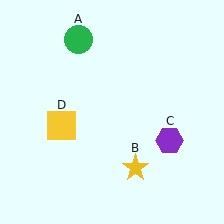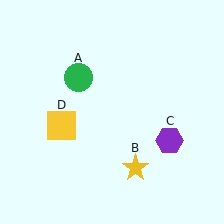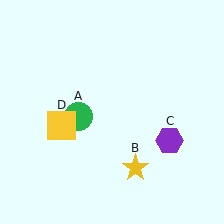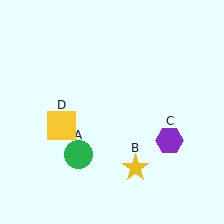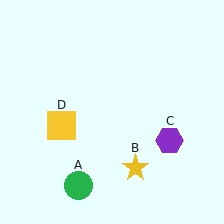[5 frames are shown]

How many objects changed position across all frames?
1 object changed position: green circle (object A).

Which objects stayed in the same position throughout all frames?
Yellow star (object B) and purple hexagon (object C) and yellow square (object D) remained stationary.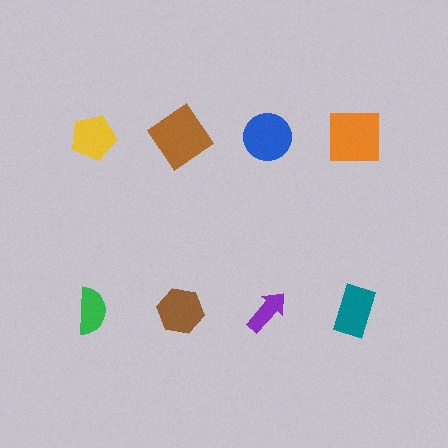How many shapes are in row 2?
4 shapes.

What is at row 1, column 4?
An orange square.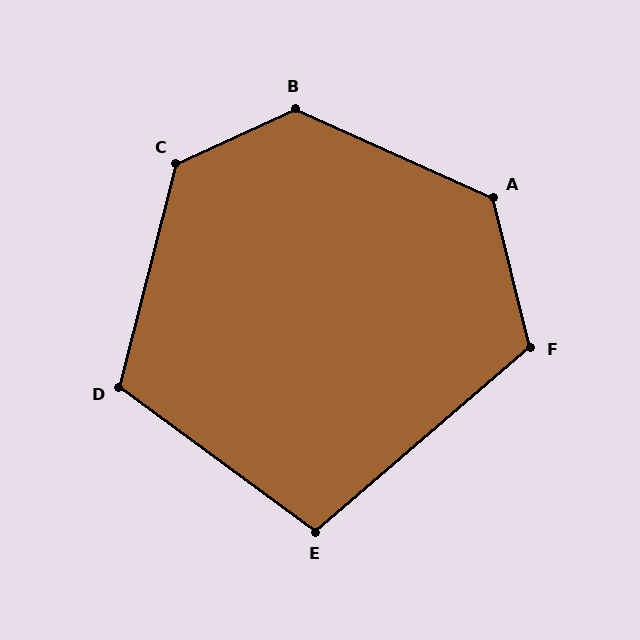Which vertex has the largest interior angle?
B, at approximately 131 degrees.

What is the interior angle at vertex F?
Approximately 117 degrees (obtuse).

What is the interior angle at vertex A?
Approximately 128 degrees (obtuse).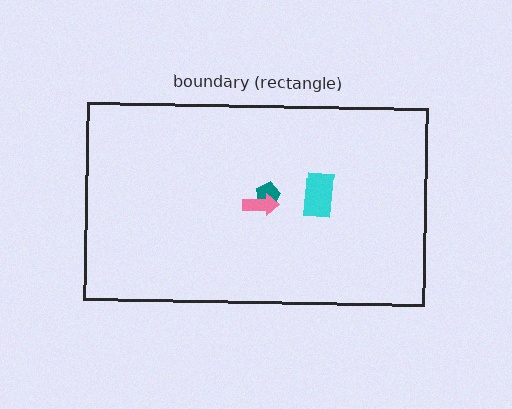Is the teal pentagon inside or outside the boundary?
Inside.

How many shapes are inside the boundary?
3 inside, 0 outside.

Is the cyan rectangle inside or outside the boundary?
Inside.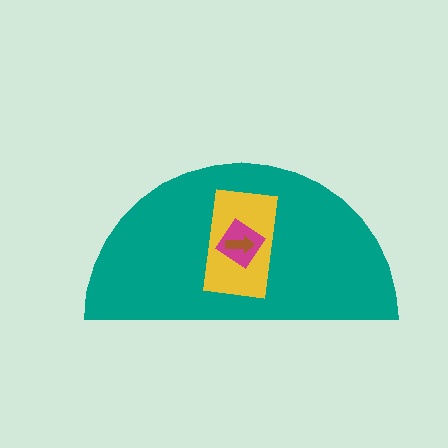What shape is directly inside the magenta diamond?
The brown arrow.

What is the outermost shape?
The teal semicircle.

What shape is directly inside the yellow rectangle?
The magenta diamond.